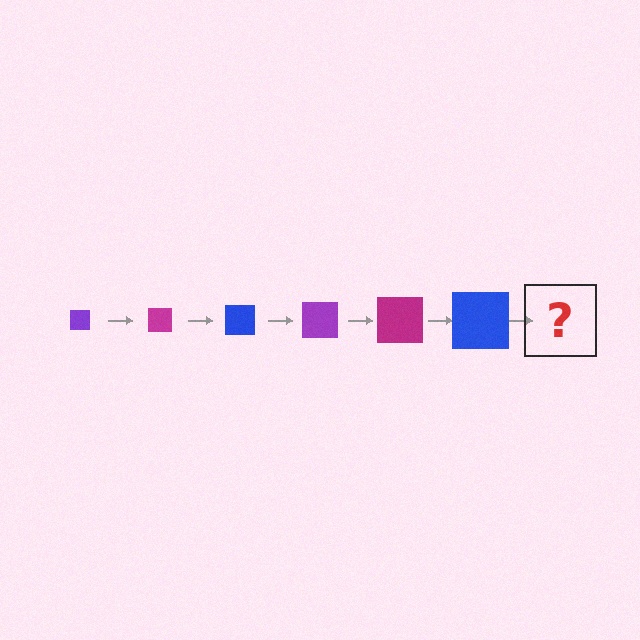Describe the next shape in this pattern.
It should be a purple square, larger than the previous one.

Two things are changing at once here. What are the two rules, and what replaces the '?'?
The two rules are that the square grows larger each step and the color cycles through purple, magenta, and blue. The '?' should be a purple square, larger than the previous one.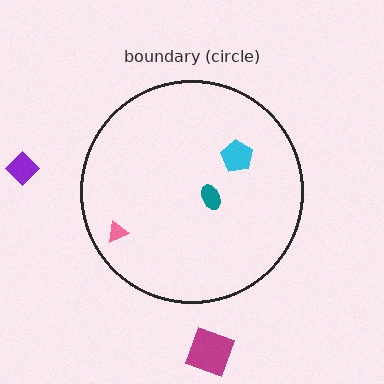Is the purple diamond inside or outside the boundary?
Outside.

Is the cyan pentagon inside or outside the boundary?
Inside.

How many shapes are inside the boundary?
3 inside, 2 outside.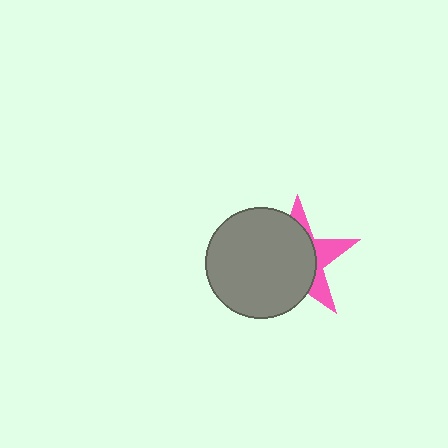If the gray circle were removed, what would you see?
You would see the complete pink star.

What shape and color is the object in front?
The object in front is a gray circle.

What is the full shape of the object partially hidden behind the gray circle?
The partially hidden object is a pink star.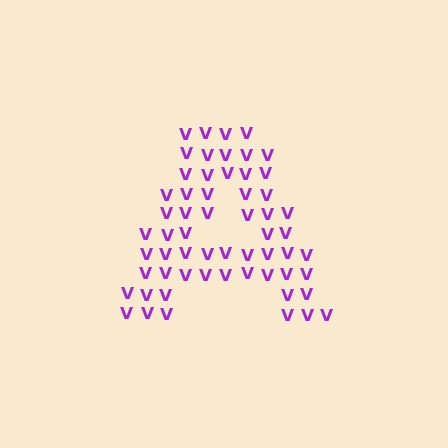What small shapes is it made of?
It is made of small letter V's.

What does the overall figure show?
The overall figure shows the letter A.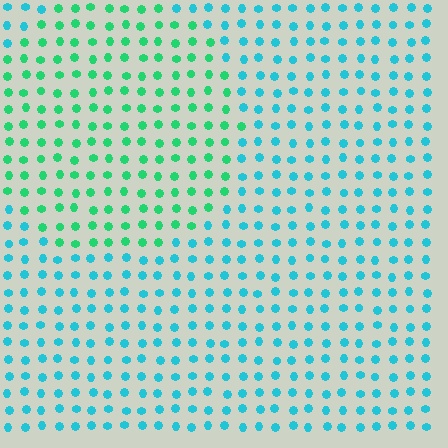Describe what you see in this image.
The image is filled with small cyan elements in a uniform arrangement. A circle-shaped region is visible where the elements are tinted to a slightly different hue, forming a subtle color boundary.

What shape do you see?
I see a circle.